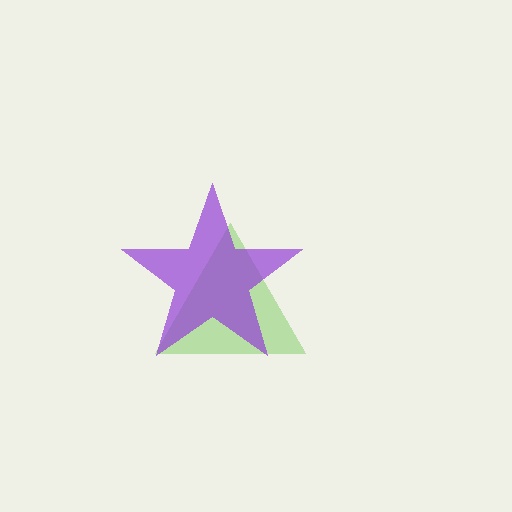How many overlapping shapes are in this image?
There are 2 overlapping shapes in the image.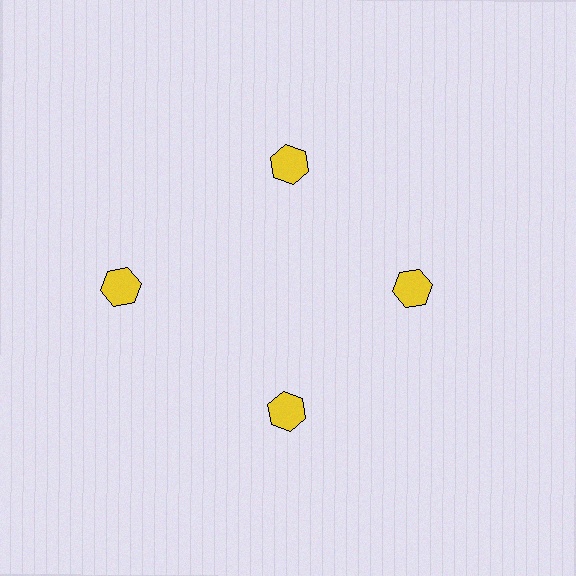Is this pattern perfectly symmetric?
No. The 4 yellow hexagons are arranged in a ring, but one element near the 9 o'clock position is pushed outward from the center, breaking the 4-fold rotational symmetry.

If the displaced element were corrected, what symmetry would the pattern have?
It would have 4-fold rotational symmetry — the pattern would map onto itself every 90 degrees.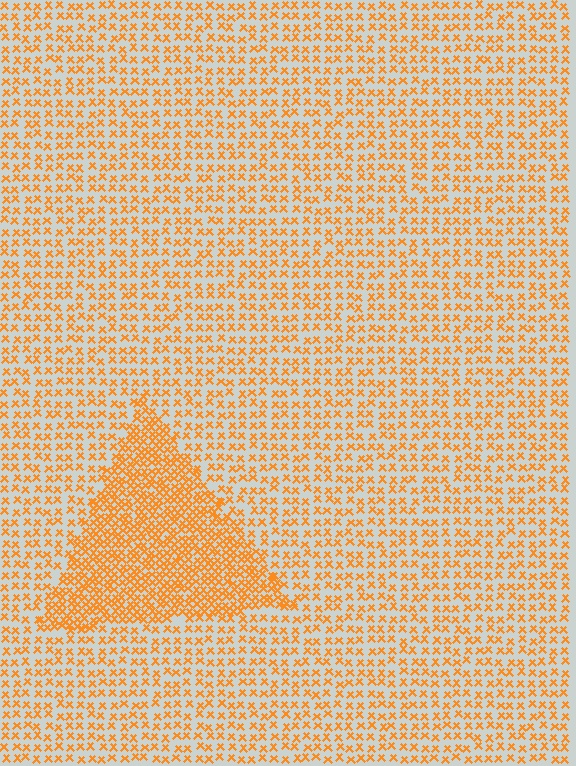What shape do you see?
I see a triangle.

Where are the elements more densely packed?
The elements are more densely packed inside the triangle boundary.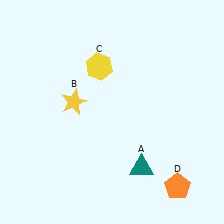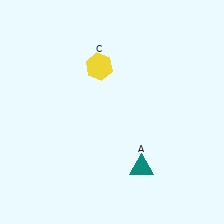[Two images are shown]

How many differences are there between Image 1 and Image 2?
There are 2 differences between the two images.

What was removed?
The yellow star (B), the orange pentagon (D) were removed in Image 2.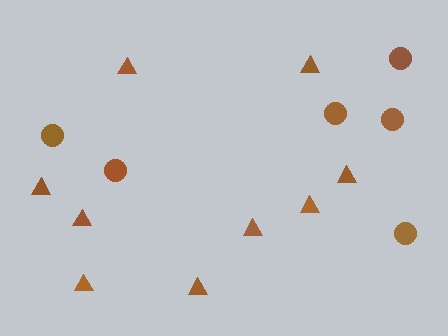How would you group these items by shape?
There are 2 groups: one group of triangles (9) and one group of circles (6).